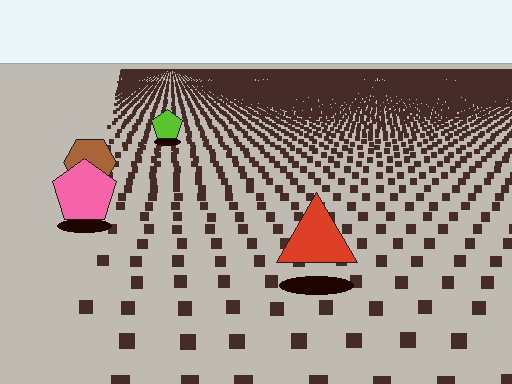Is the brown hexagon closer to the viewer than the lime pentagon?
Yes. The brown hexagon is closer — you can tell from the texture gradient: the ground texture is coarser near it.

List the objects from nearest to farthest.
From nearest to farthest: the red triangle, the pink pentagon, the brown hexagon, the lime pentagon.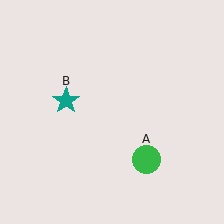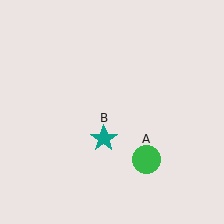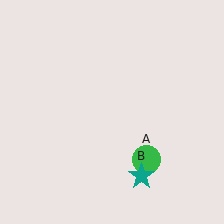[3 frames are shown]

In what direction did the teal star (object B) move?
The teal star (object B) moved down and to the right.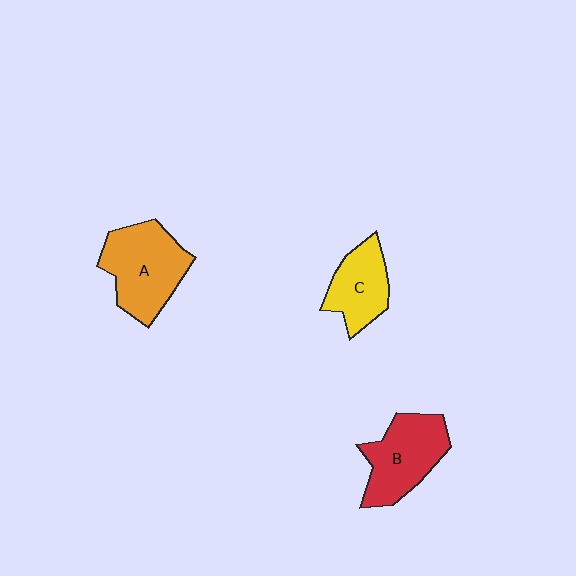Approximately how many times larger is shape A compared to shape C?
Approximately 1.5 times.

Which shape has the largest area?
Shape A (orange).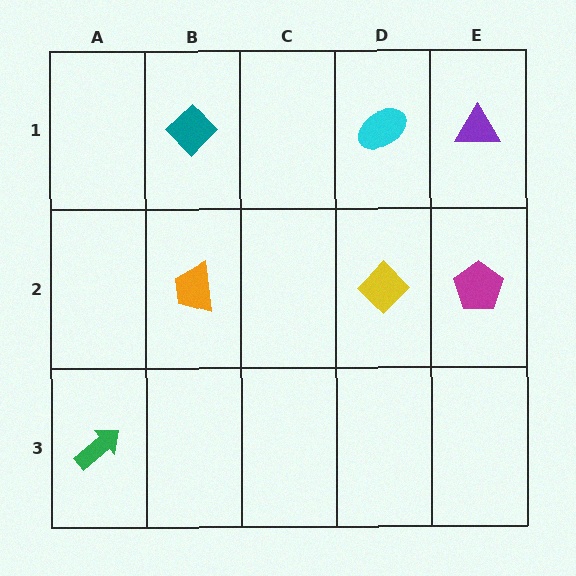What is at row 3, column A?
A green arrow.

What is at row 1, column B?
A teal diamond.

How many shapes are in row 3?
1 shape.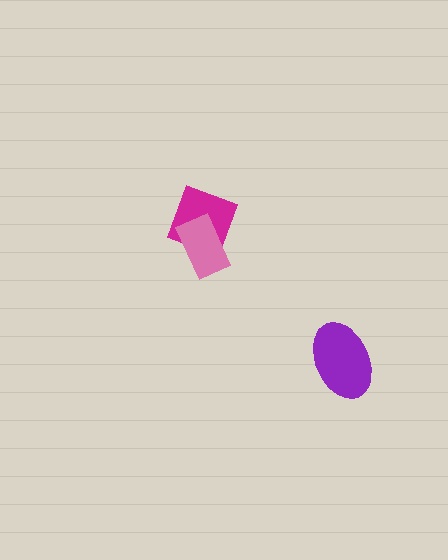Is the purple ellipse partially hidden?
No, no other shape covers it.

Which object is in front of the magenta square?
The pink rectangle is in front of the magenta square.